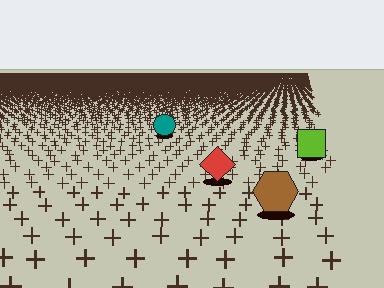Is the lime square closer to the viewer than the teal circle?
Yes. The lime square is closer — you can tell from the texture gradient: the ground texture is coarser near it.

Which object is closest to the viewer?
The brown hexagon is closest. The texture marks near it are larger and more spread out.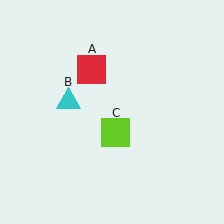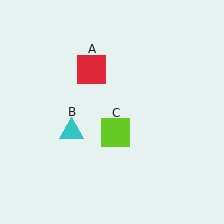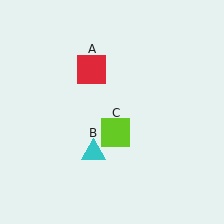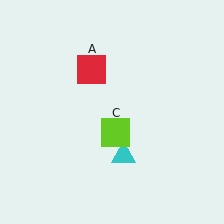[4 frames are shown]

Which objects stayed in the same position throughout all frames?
Red square (object A) and lime square (object C) remained stationary.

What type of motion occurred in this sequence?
The cyan triangle (object B) rotated counterclockwise around the center of the scene.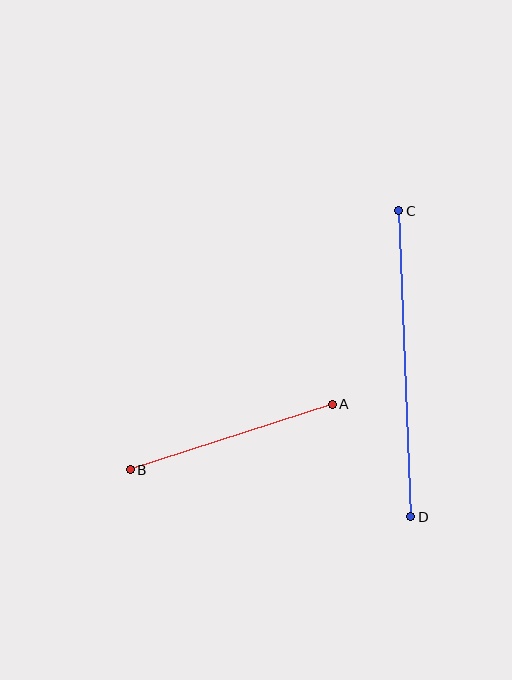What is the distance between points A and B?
The distance is approximately 213 pixels.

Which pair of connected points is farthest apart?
Points C and D are farthest apart.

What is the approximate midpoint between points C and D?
The midpoint is at approximately (405, 364) pixels.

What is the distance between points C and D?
The distance is approximately 307 pixels.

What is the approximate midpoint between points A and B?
The midpoint is at approximately (231, 437) pixels.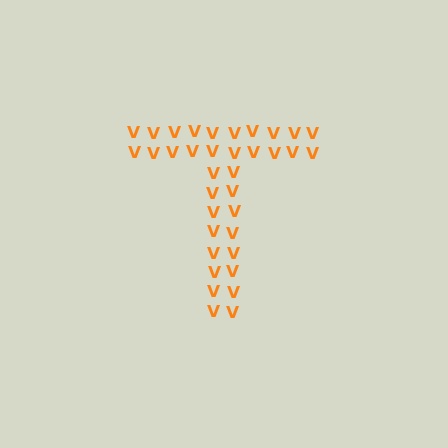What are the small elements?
The small elements are letter V's.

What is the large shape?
The large shape is the letter T.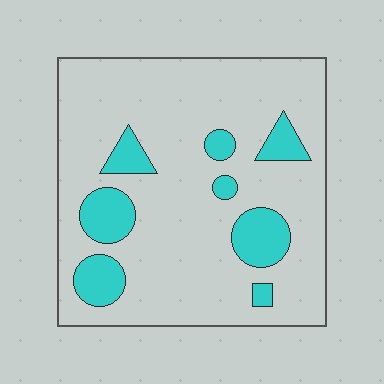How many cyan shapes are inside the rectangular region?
8.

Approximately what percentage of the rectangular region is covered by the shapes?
Approximately 15%.